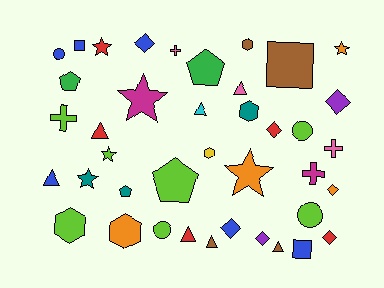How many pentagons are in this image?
There are 4 pentagons.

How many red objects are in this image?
There are 5 red objects.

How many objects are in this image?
There are 40 objects.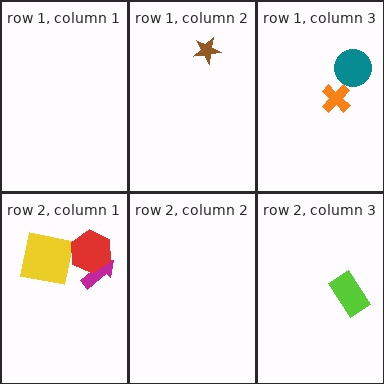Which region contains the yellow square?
The row 2, column 1 region.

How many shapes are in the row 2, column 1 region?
3.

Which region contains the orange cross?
The row 1, column 3 region.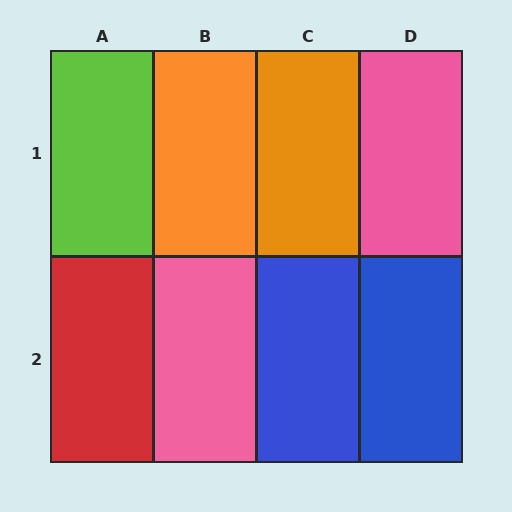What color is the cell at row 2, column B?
Pink.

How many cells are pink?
2 cells are pink.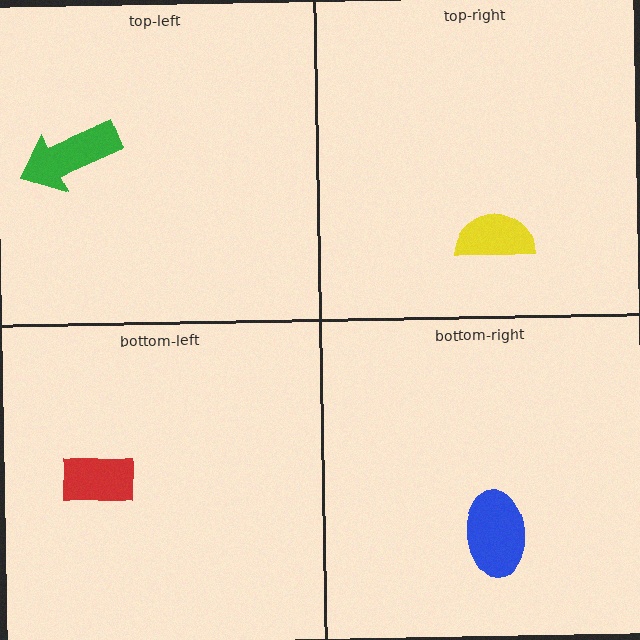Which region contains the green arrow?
The top-left region.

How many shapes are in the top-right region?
1.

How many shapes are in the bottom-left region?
1.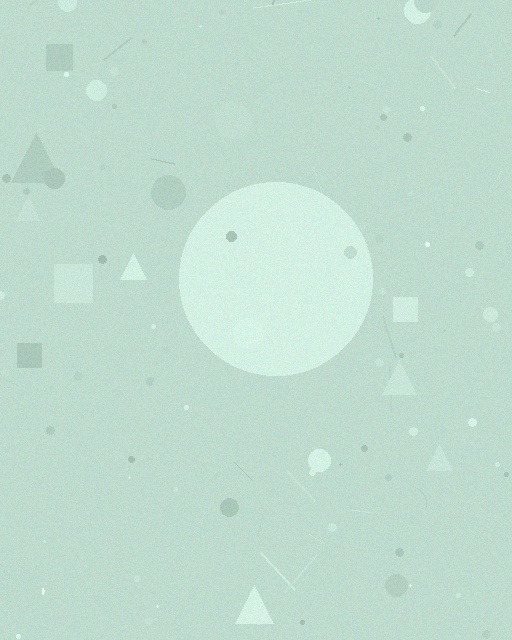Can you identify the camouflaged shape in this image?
The camouflaged shape is a circle.